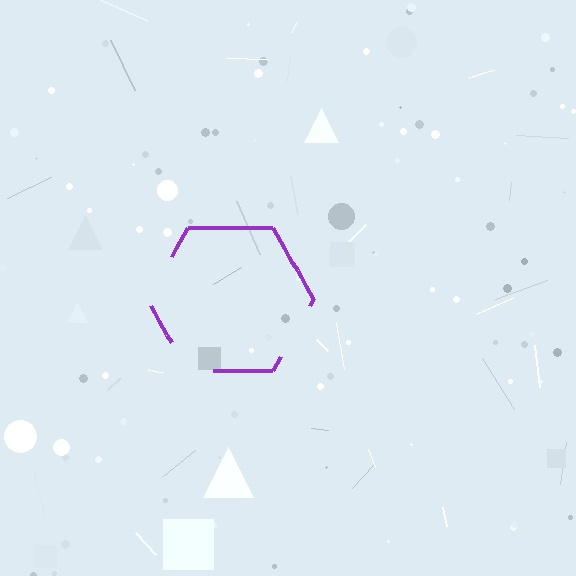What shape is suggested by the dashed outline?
The dashed outline suggests a hexagon.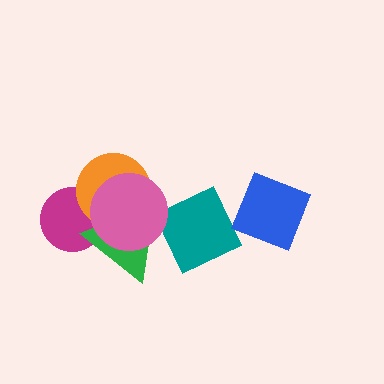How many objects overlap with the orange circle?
3 objects overlap with the orange circle.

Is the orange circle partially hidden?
Yes, it is partially covered by another shape.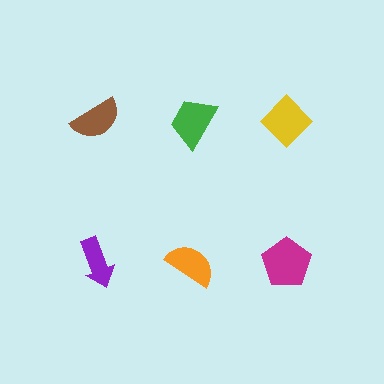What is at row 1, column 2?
A green trapezoid.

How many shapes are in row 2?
3 shapes.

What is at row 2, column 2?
An orange semicircle.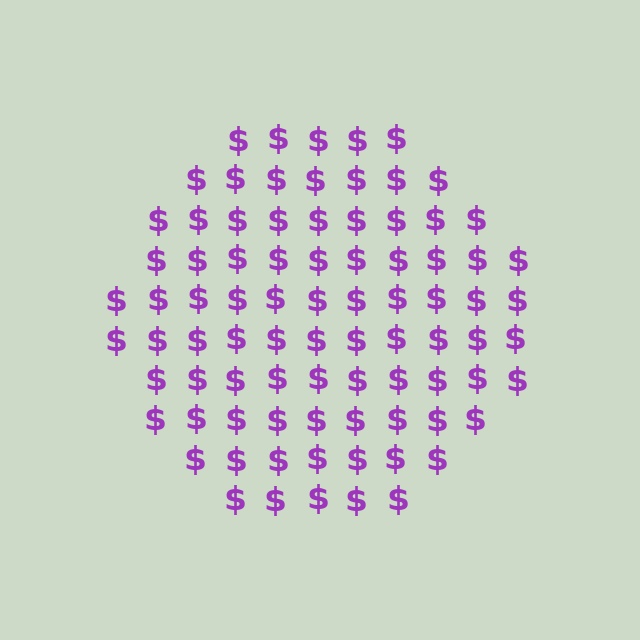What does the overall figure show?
The overall figure shows a circle.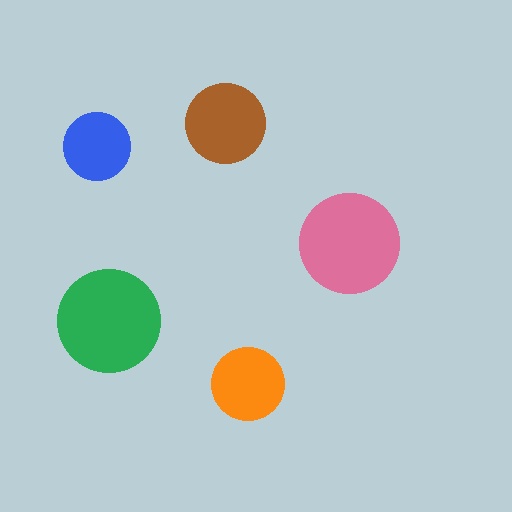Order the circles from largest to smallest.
the green one, the pink one, the brown one, the orange one, the blue one.